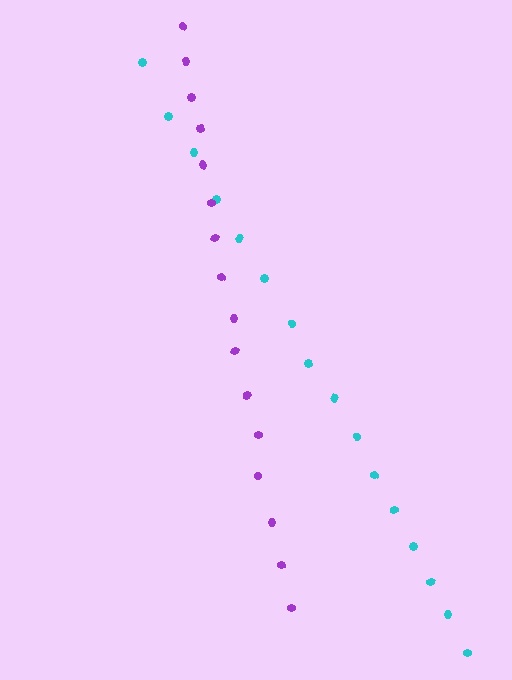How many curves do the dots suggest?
There are 2 distinct paths.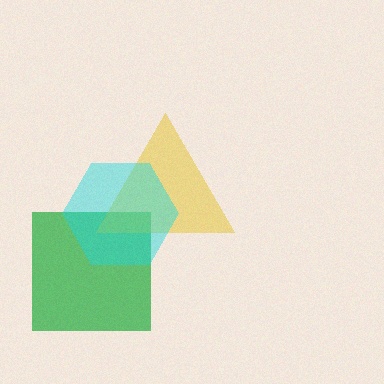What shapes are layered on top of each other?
The layered shapes are: a green square, a yellow triangle, a cyan hexagon.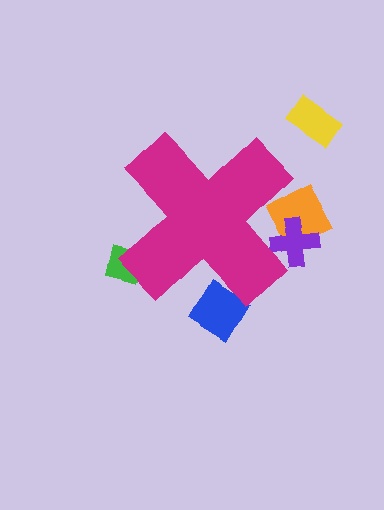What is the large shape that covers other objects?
A magenta cross.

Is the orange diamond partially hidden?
Yes, the orange diamond is partially hidden behind the magenta cross.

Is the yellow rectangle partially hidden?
No, the yellow rectangle is fully visible.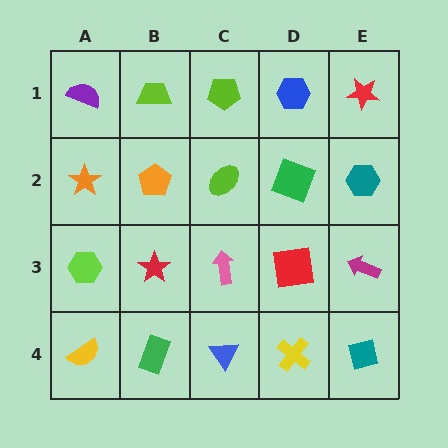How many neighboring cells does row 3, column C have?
4.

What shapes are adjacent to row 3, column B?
An orange pentagon (row 2, column B), a green rectangle (row 4, column B), a lime hexagon (row 3, column A), a pink arrow (row 3, column C).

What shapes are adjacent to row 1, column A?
An orange star (row 2, column A), a lime trapezoid (row 1, column B).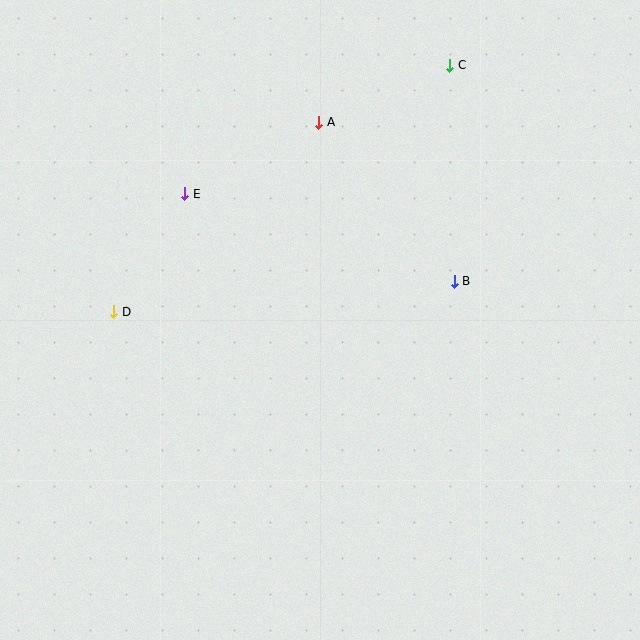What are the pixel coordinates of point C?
Point C is at (450, 65).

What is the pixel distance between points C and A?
The distance between C and A is 143 pixels.